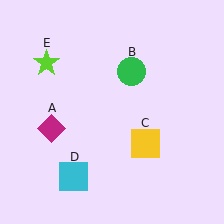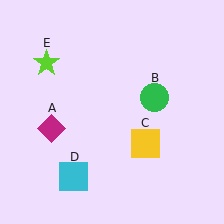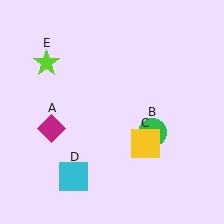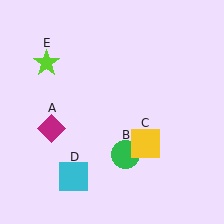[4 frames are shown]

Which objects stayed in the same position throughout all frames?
Magenta diamond (object A) and yellow square (object C) and cyan square (object D) and lime star (object E) remained stationary.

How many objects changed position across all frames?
1 object changed position: green circle (object B).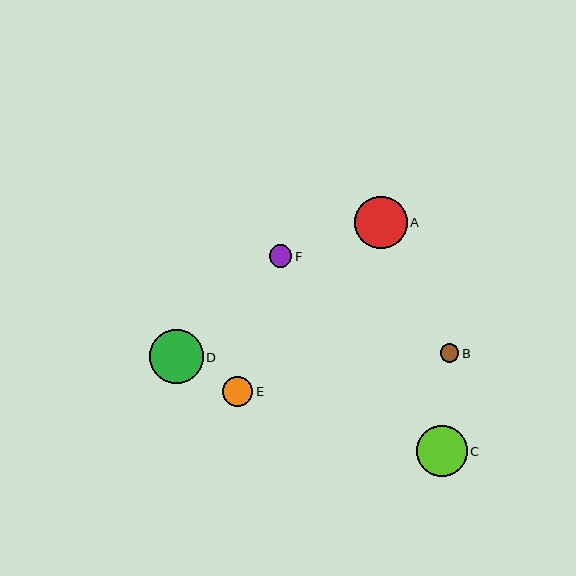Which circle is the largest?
Circle D is the largest with a size of approximately 54 pixels.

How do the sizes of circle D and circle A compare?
Circle D and circle A are approximately the same size.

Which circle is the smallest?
Circle B is the smallest with a size of approximately 19 pixels.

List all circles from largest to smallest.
From largest to smallest: D, A, C, E, F, B.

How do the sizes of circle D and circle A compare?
Circle D and circle A are approximately the same size.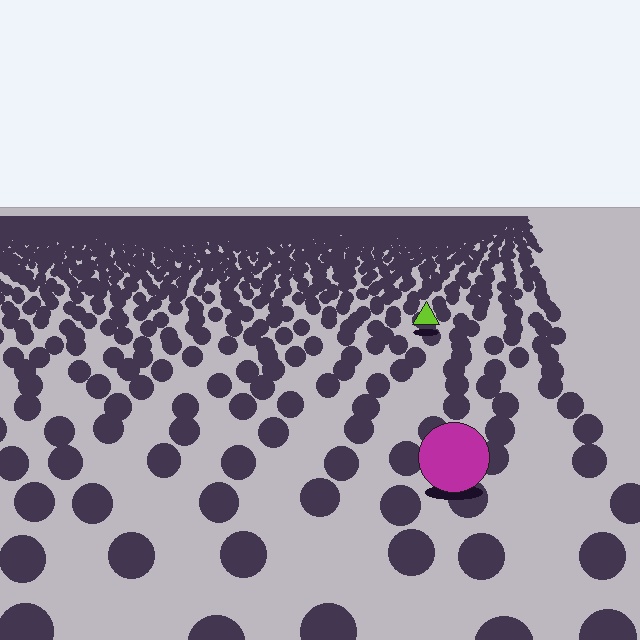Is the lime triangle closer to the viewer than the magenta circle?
No. The magenta circle is closer — you can tell from the texture gradient: the ground texture is coarser near it.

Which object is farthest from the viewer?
The lime triangle is farthest from the viewer. It appears smaller and the ground texture around it is denser.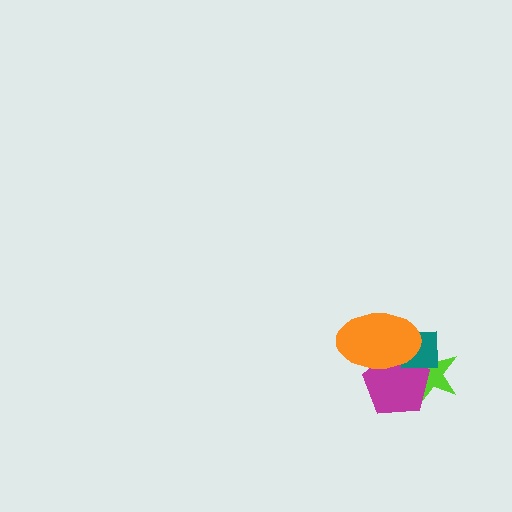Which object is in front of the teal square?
The orange ellipse is in front of the teal square.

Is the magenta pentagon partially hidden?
Yes, it is partially covered by another shape.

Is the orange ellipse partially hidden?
No, no other shape covers it.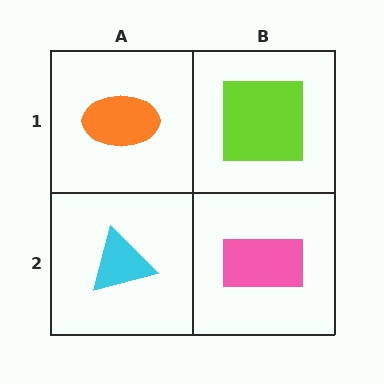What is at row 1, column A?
An orange ellipse.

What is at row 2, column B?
A pink rectangle.